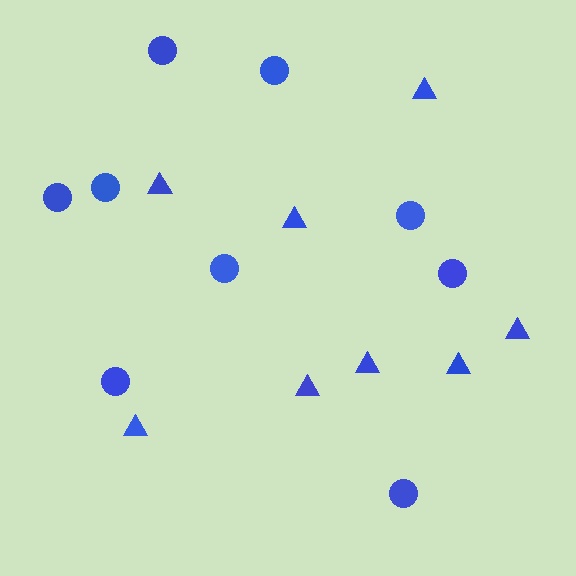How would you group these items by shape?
There are 2 groups: one group of triangles (8) and one group of circles (9).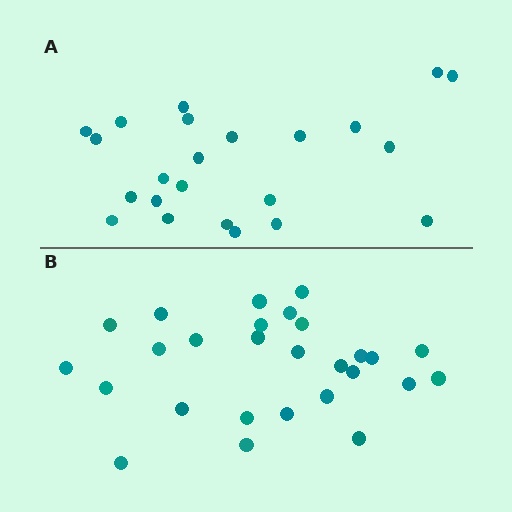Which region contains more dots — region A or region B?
Region B (the bottom region) has more dots.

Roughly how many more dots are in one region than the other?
Region B has about 4 more dots than region A.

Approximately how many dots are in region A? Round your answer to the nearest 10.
About 20 dots. (The exact count is 23, which rounds to 20.)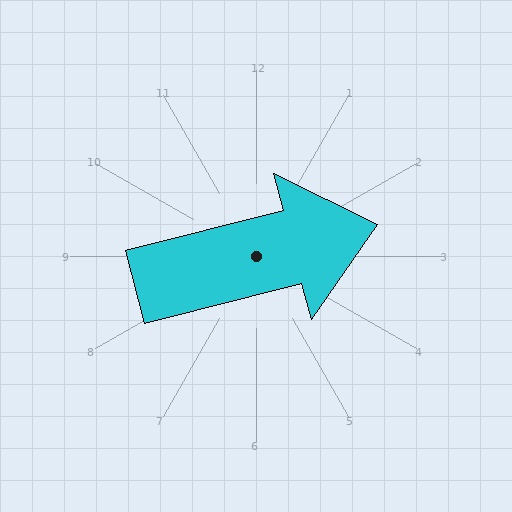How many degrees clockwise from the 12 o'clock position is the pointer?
Approximately 76 degrees.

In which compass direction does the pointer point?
East.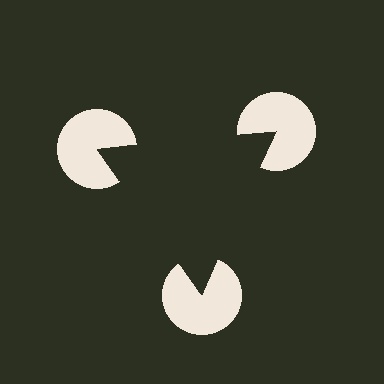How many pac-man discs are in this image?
There are 3 — one at each vertex of the illusory triangle.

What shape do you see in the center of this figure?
An illusory triangle — its edges are inferred from the aligned wedge cuts in the pac-man discs, not physically drawn.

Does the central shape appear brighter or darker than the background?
It typically appears slightly darker than the background, even though no actual brightness change is drawn.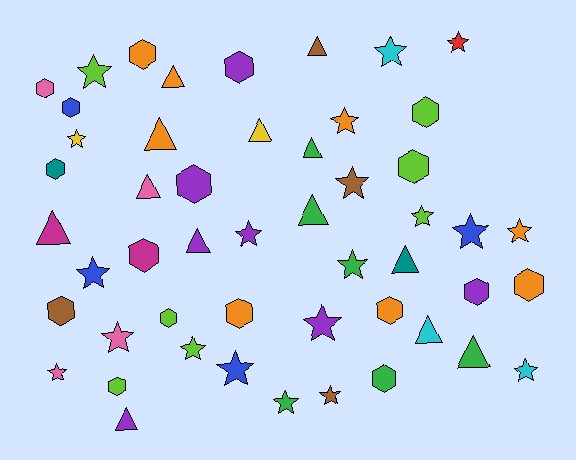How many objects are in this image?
There are 50 objects.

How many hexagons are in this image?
There are 17 hexagons.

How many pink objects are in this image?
There are 4 pink objects.